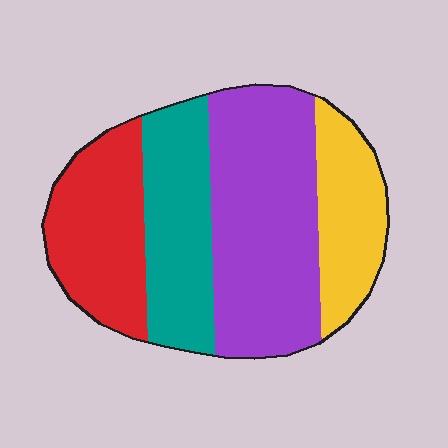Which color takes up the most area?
Purple, at roughly 40%.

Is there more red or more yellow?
Red.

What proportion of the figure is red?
Red takes up about one quarter (1/4) of the figure.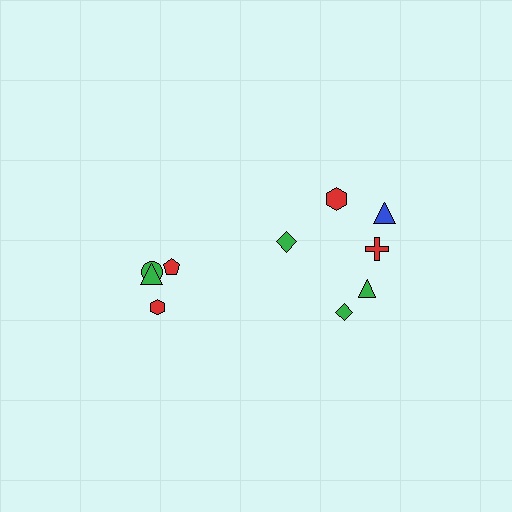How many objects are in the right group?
There are 6 objects.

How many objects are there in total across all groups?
There are 10 objects.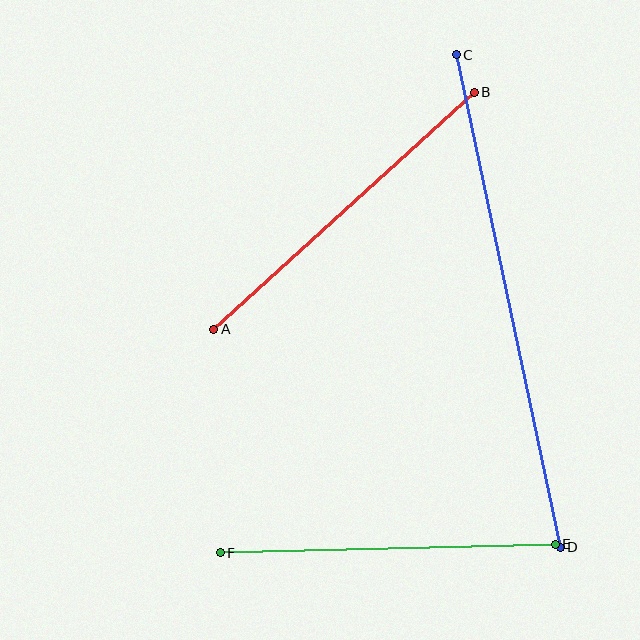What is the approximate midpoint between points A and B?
The midpoint is at approximately (344, 211) pixels.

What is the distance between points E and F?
The distance is approximately 335 pixels.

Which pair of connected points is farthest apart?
Points C and D are farthest apart.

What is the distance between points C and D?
The distance is approximately 504 pixels.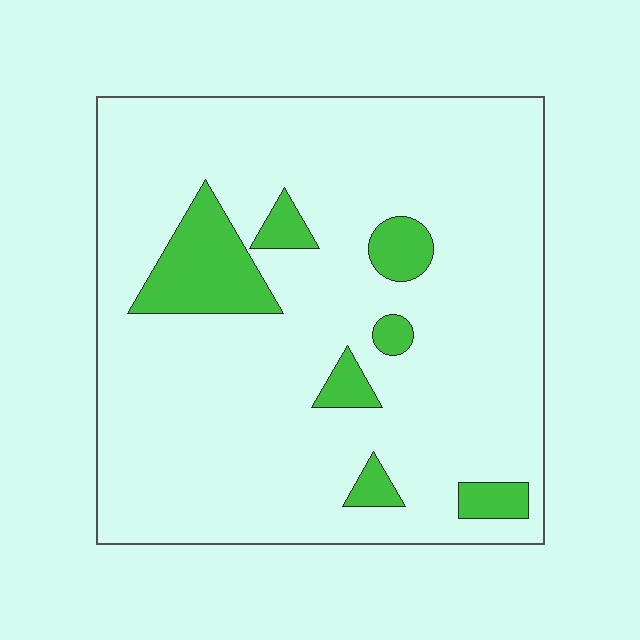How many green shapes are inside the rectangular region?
7.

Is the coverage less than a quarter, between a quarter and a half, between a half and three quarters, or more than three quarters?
Less than a quarter.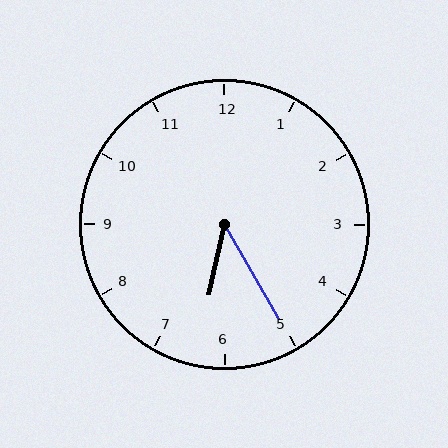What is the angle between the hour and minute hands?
Approximately 42 degrees.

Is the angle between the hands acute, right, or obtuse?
It is acute.